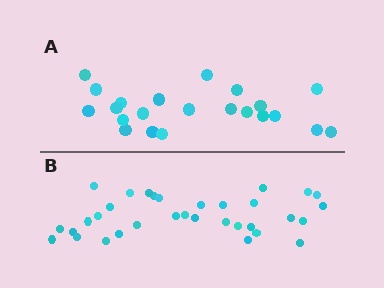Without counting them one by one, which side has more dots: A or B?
Region B (the bottom region) has more dots.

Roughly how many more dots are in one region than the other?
Region B has roughly 12 or so more dots than region A.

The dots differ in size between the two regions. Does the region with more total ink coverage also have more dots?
No. Region A has more total ink coverage because its dots are larger, but region B actually contains more individual dots. Total area can be misleading — the number of items is what matters here.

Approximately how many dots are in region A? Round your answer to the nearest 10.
About 20 dots. (The exact count is 22, which rounds to 20.)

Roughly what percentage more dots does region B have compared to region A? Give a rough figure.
About 50% more.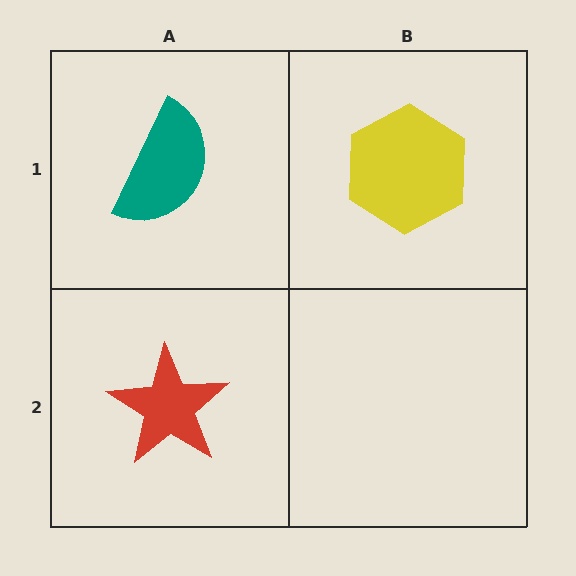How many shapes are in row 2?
1 shape.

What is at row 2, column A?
A red star.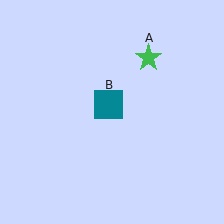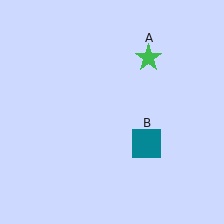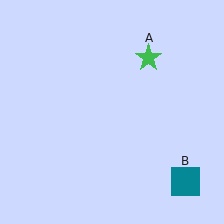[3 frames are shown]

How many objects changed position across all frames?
1 object changed position: teal square (object B).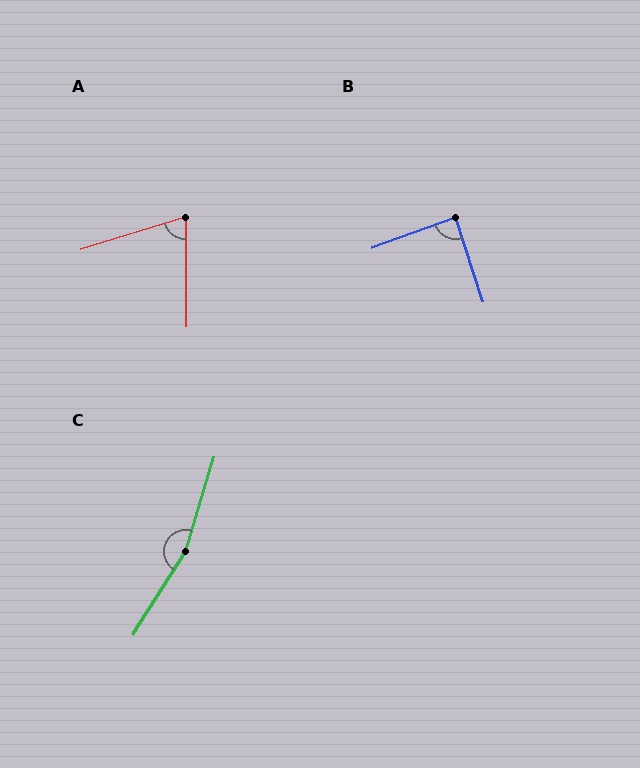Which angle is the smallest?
A, at approximately 73 degrees.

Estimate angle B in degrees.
Approximately 88 degrees.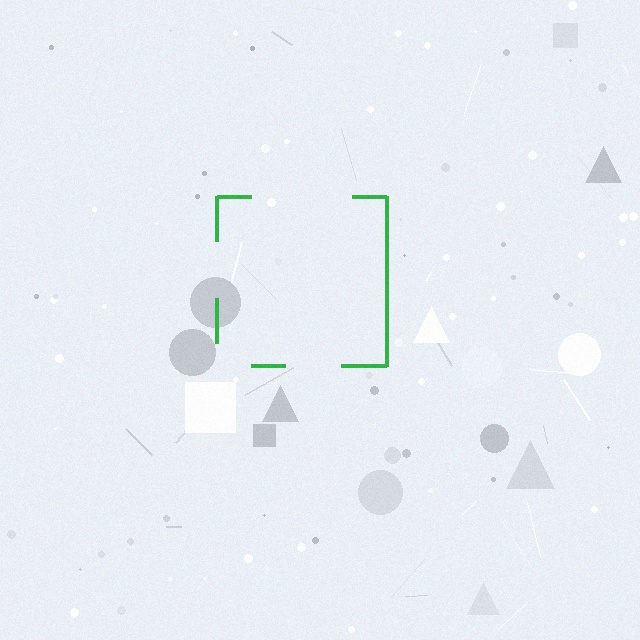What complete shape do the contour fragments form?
The contour fragments form a square.